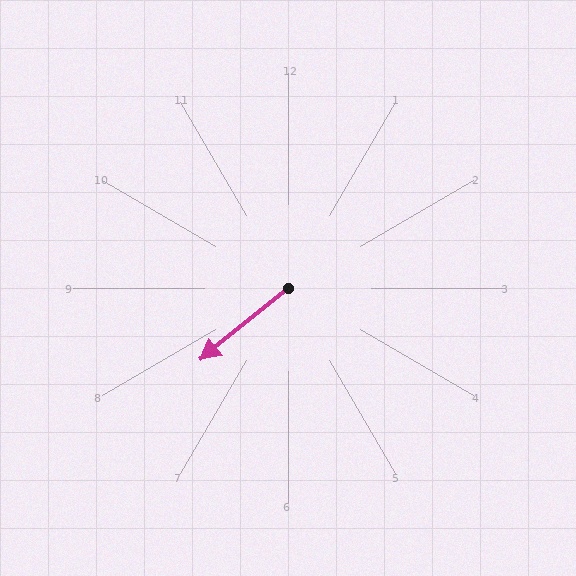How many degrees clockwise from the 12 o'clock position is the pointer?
Approximately 231 degrees.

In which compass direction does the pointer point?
Southwest.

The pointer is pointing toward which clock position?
Roughly 8 o'clock.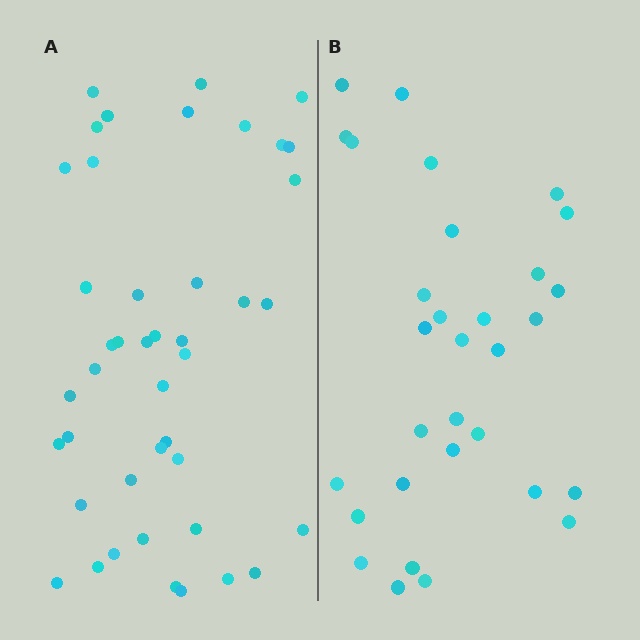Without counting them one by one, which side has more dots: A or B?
Region A (the left region) has more dots.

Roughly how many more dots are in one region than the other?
Region A has roughly 12 or so more dots than region B.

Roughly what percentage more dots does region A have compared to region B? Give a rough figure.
About 40% more.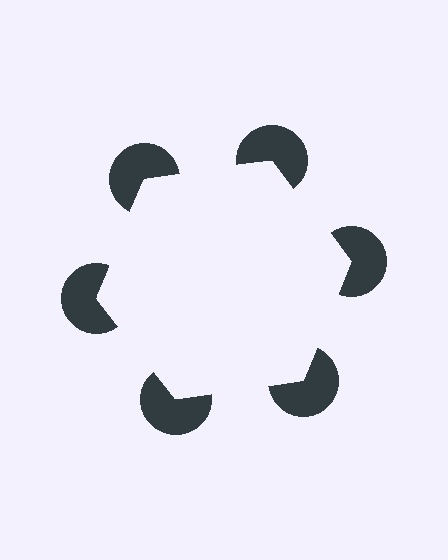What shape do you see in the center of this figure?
An illusory hexagon — its edges are inferred from the aligned wedge cuts in the pac-man discs, not physically drawn.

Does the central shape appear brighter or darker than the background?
It typically appears slightly brighter than the background, even though no actual brightness change is drawn.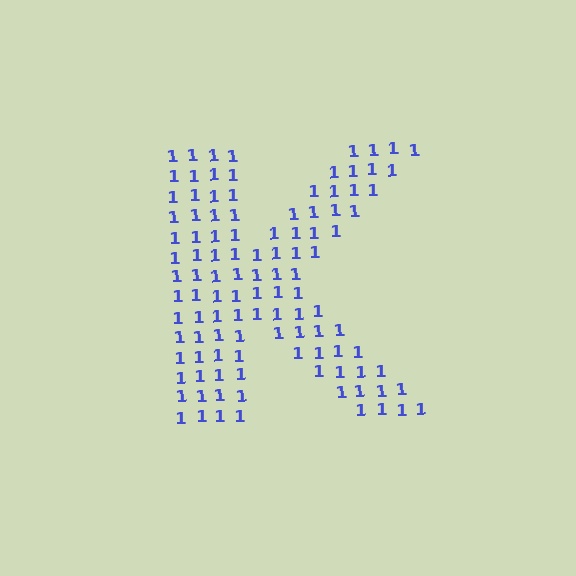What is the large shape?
The large shape is the letter K.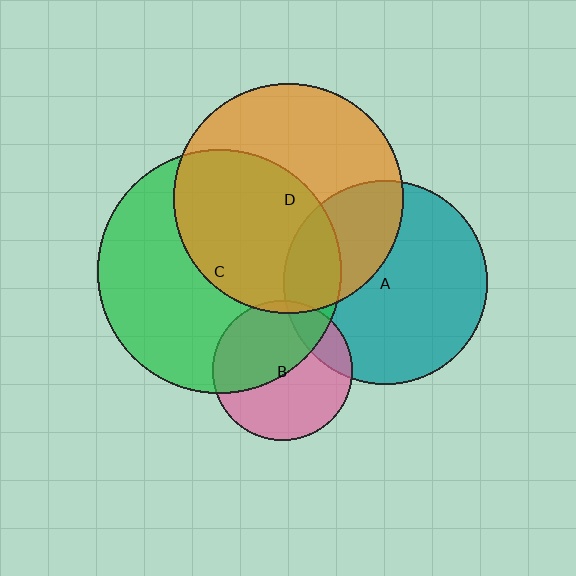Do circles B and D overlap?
Yes.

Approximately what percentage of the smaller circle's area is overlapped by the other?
Approximately 5%.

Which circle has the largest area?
Circle C (green).